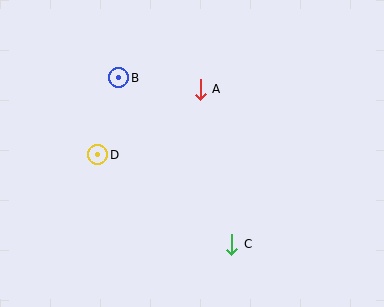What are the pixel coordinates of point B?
Point B is at (119, 78).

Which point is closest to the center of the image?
Point A at (200, 89) is closest to the center.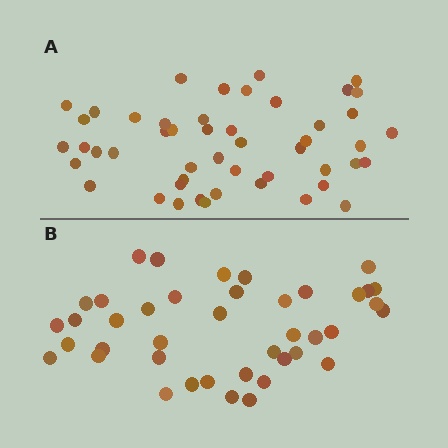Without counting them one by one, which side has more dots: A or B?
Region A (the top region) has more dots.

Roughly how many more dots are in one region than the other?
Region A has roughly 8 or so more dots than region B.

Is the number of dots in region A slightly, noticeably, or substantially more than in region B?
Region A has only slightly more — the two regions are fairly close. The ratio is roughly 1.2 to 1.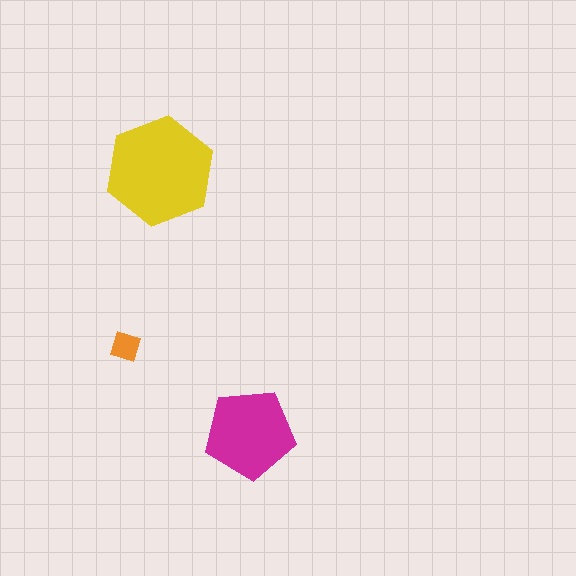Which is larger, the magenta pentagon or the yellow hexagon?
The yellow hexagon.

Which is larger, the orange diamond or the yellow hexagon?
The yellow hexagon.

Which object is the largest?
The yellow hexagon.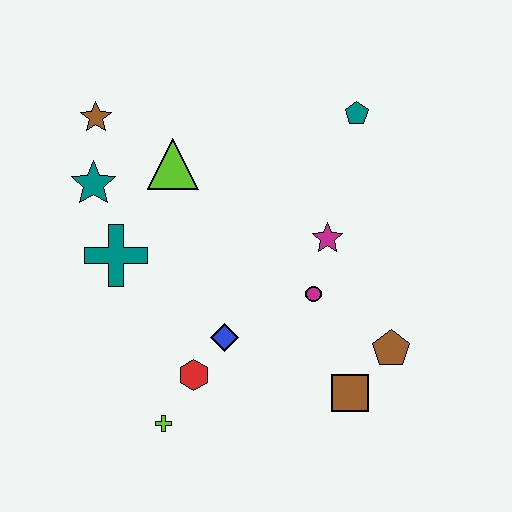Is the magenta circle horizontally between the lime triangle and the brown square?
Yes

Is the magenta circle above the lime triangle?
No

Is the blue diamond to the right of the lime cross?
Yes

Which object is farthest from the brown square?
The brown star is farthest from the brown square.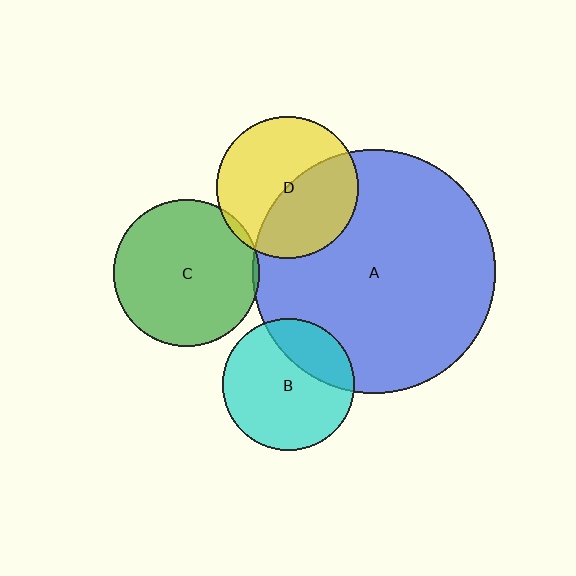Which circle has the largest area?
Circle A (blue).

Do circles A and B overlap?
Yes.